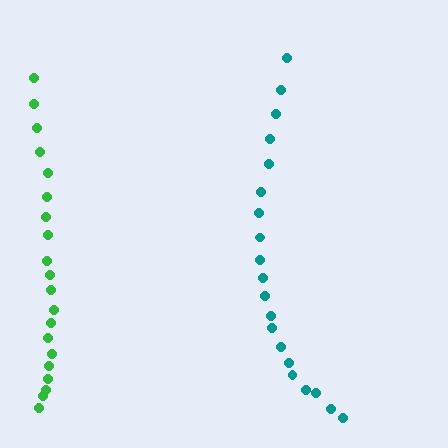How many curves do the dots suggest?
There are 2 distinct paths.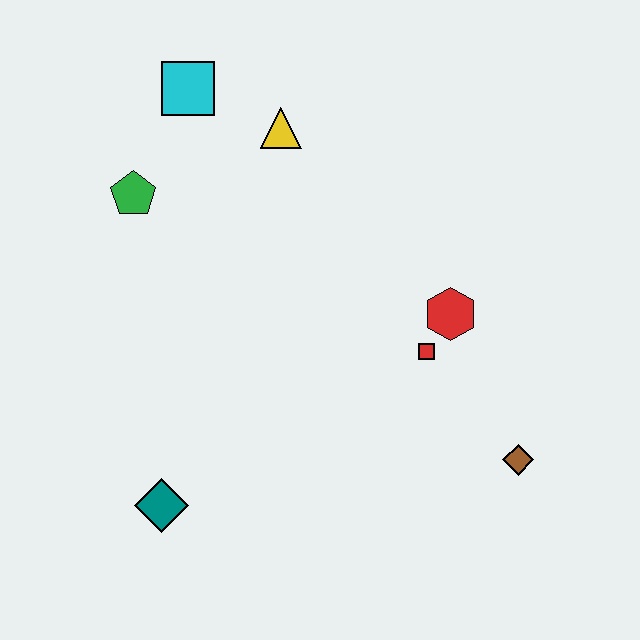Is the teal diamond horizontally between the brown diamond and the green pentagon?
Yes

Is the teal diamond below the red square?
Yes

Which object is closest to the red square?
The red hexagon is closest to the red square.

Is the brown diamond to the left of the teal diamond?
No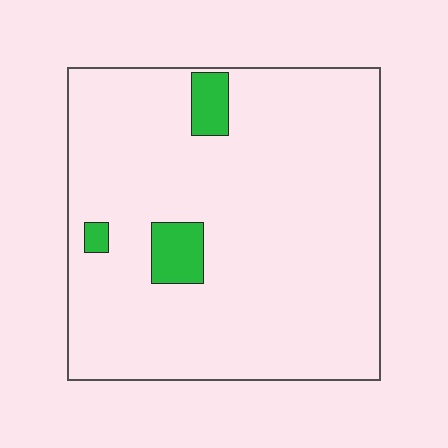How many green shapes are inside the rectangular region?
3.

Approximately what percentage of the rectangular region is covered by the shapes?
Approximately 5%.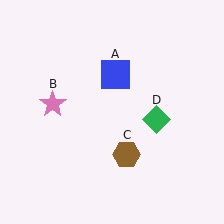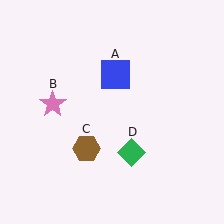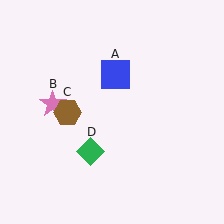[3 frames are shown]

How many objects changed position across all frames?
2 objects changed position: brown hexagon (object C), green diamond (object D).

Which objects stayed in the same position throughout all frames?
Blue square (object A) and pink star (object B) remained stationary.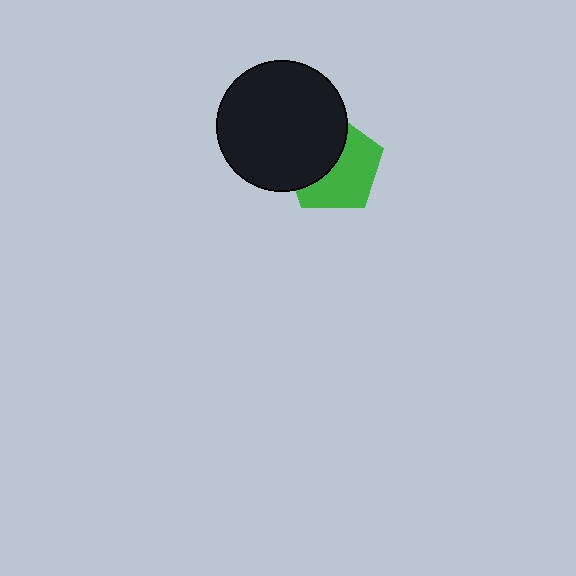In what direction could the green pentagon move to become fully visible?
The green pentagon could move toward the lower-right. That would shift it out from behind the black circle entirely.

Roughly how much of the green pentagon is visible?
About half of it is visible (roughly 55%).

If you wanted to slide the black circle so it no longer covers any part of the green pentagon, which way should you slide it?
Slide it toward the upper-left — that is the most direct way to separate the two shapes.